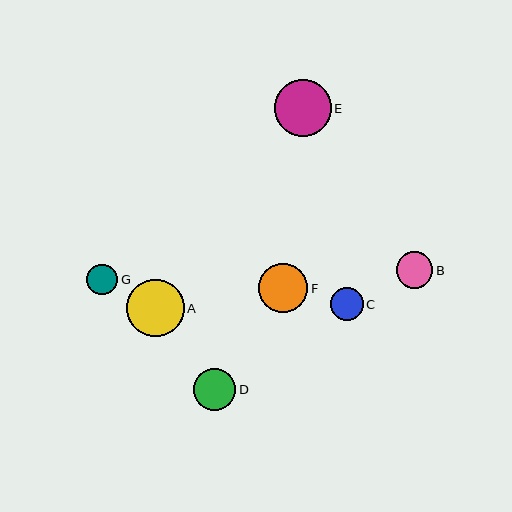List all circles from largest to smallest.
From largest to smallest: A, E, F, D, B, C, G.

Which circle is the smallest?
Circle G is the smallest with a size of approximately 31 pixels.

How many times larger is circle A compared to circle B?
Circle A is approximately 1.6 times the size of circle B.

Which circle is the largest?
Circle A is the largest with a size of approximately 58 pixels.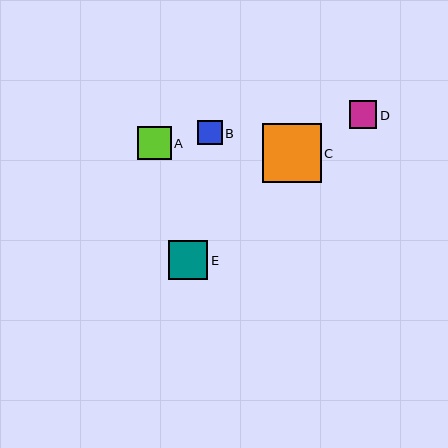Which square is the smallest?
Square B is the smallest with a size of approximately 25 pixels.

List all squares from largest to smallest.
From largest to smallest: C, E, A, D, B.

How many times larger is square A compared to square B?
Square A is approximately 1.4 times the size of square B.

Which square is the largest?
Square C is the largest with a size of approximately 59 pixels.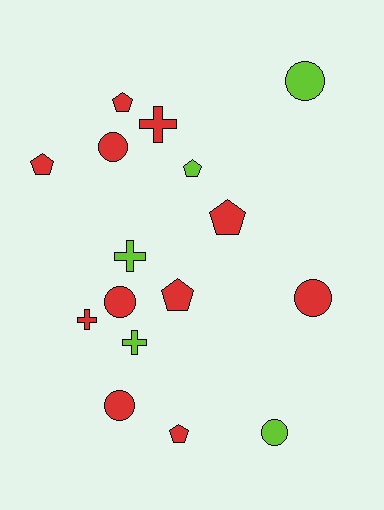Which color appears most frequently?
Red, with 11 objects.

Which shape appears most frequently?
Pentagon, with 6 objects.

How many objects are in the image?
There are 16 objects.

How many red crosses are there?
There are 2 red crosses.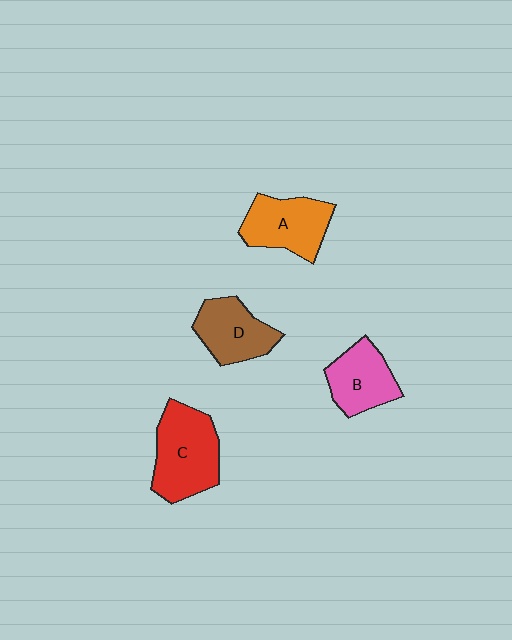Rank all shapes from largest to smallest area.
From largest to smallest: C (red), A (orange), D (brown), B (pink).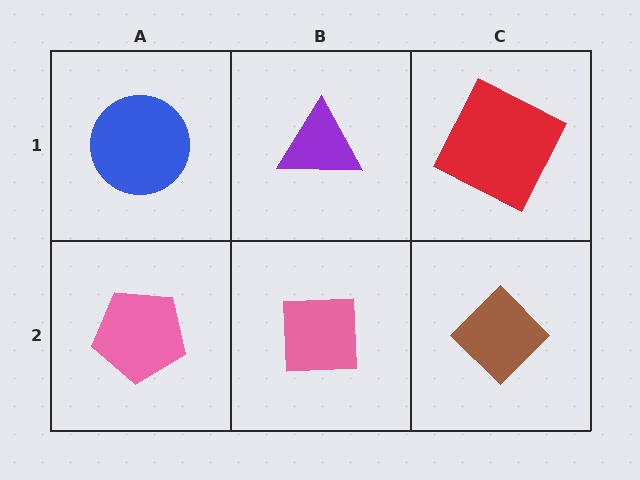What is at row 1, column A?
A blue circle.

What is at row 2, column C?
A brown diamond.